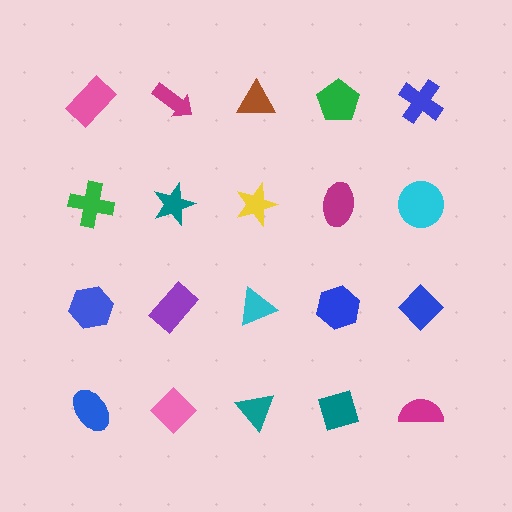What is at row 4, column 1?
A blue ellipse.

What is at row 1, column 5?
A blue cross.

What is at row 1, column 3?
A brown triangle.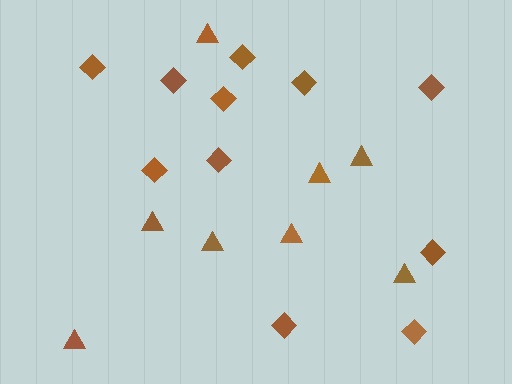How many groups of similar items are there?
There are 2 groups: one group of diamonds (11) and one group of triangles (8).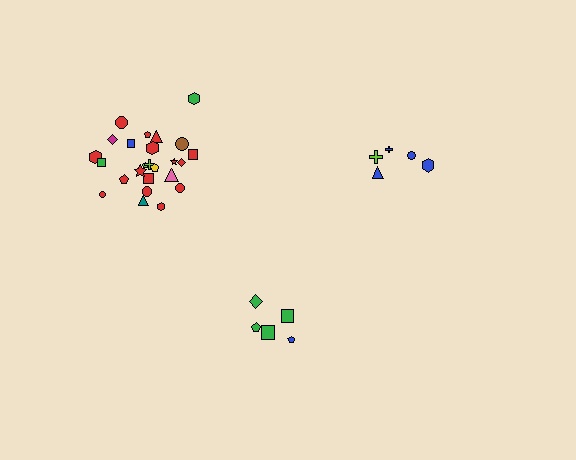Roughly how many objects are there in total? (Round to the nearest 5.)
Roughly 35 objects in total.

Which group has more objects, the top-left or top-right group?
The top-left group.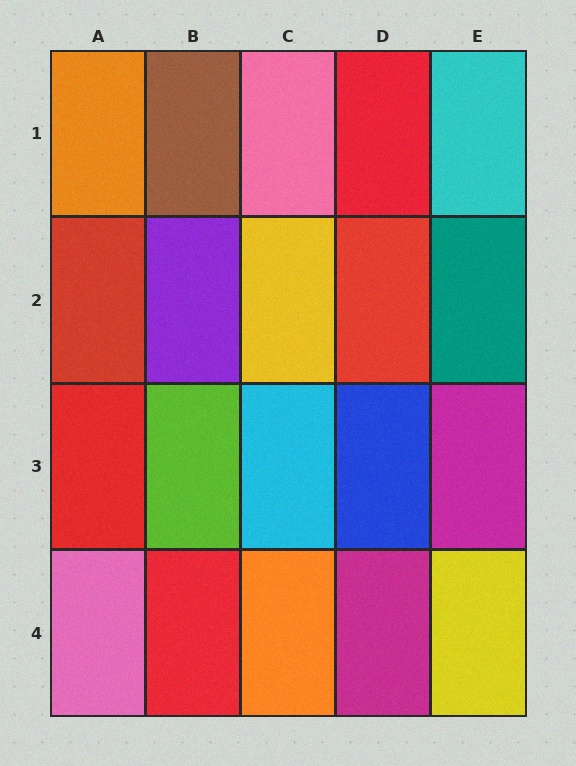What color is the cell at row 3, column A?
Red.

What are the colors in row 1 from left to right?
Orange, brown, pink, red, cyan.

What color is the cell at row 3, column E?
Magenta.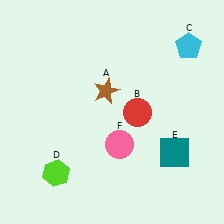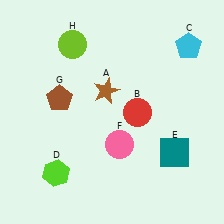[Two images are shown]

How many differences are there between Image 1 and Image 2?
There are 2 differences between the two images.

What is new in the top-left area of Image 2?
A lime circle (H) was added in the top-left area of Image 2.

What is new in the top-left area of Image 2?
A brown pentagon (G) was added in the top-left area of Image 2.